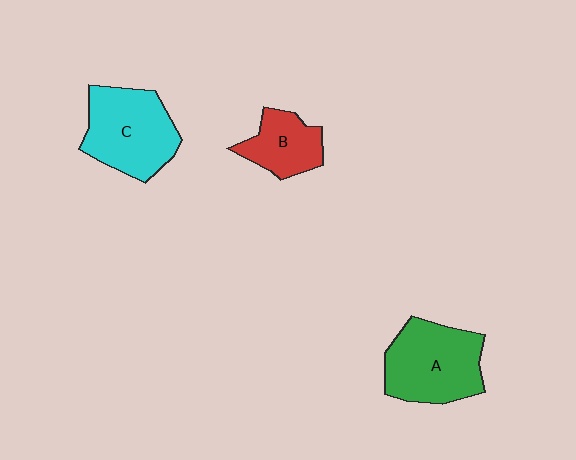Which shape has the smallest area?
Shape B (red).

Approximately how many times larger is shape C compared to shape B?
Approximately 1.7 times.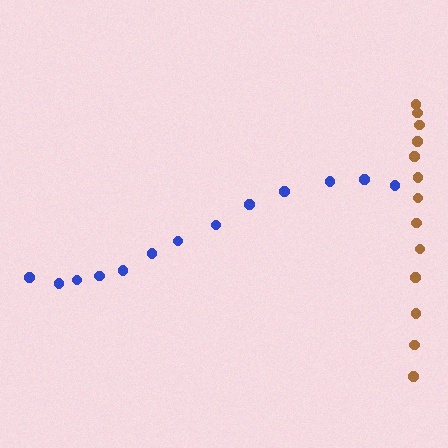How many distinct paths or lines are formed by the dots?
There are 2 distinct paths.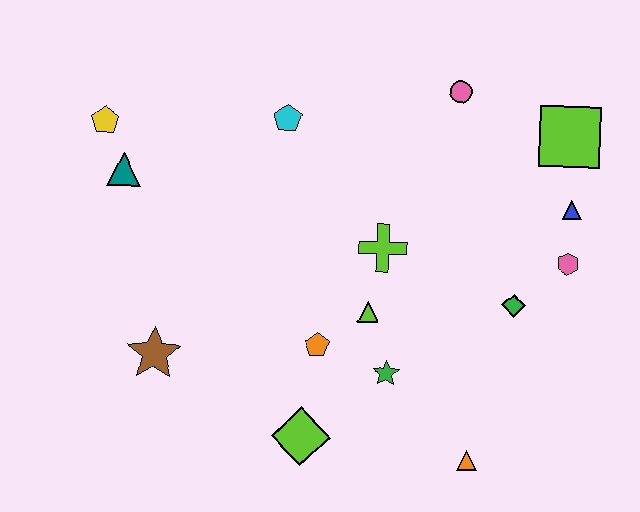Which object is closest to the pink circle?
The lime square is closest to the pink circle.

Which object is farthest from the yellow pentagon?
The orange triangle is farthest from the yellow pentagon.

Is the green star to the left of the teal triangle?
No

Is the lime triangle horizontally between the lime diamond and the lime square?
Yes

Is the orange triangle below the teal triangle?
Yes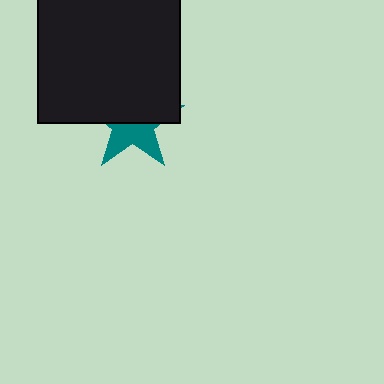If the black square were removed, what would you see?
You would see the complete teal star.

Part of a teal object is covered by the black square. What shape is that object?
It is a star.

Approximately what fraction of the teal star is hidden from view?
Roughly 56% of the teal star is hidden behind the black square.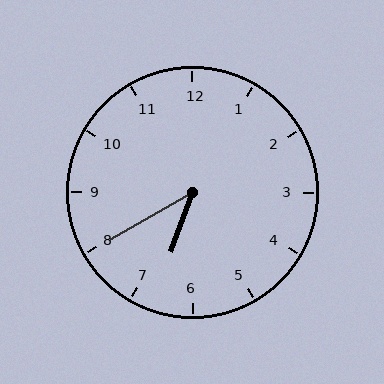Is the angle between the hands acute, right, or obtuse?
It is acute.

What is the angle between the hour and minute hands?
Approximately 40 degrees.